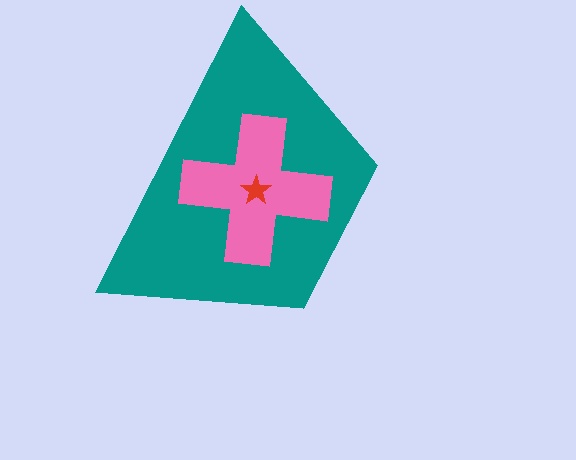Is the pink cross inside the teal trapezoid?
Yes.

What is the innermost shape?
The red star.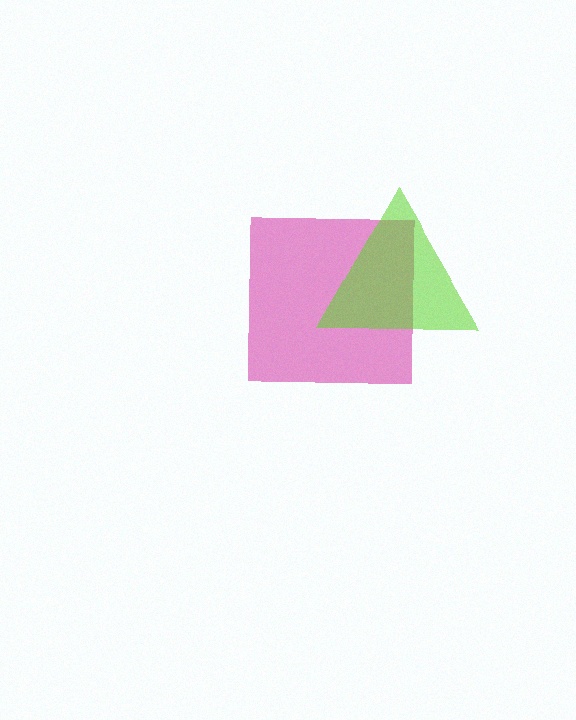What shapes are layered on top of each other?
The layered shapes are: a magenta square, a lime triangle.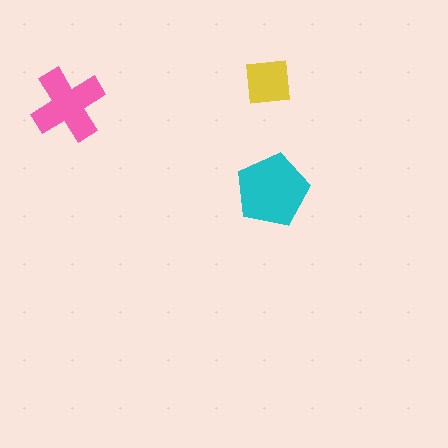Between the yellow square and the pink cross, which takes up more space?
The pink cross.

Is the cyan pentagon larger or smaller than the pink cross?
Larger.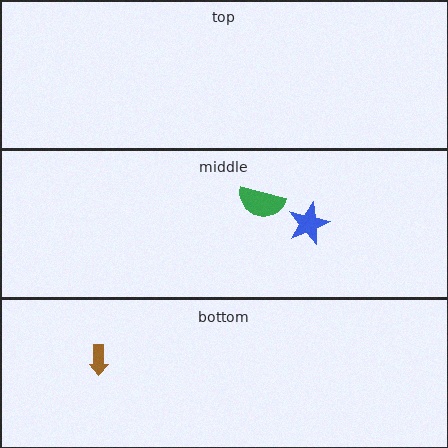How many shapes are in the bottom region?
1.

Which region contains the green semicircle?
The middle region.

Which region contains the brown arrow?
The bottom region.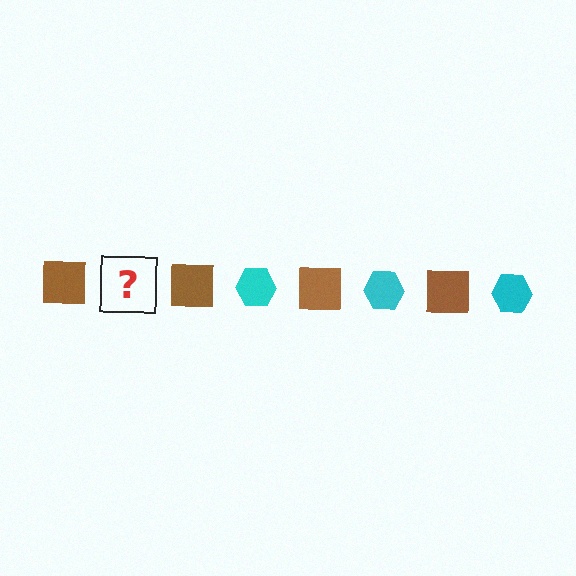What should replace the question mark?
The question mark should be replaced with a cyan hexagon.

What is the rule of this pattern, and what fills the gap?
The rule is that the pattern alternates between brown square and cyan hexagon. The gap should be filled with a cyan hexagon.